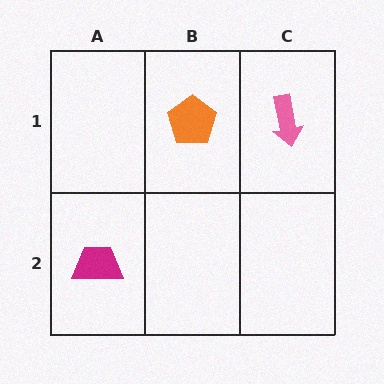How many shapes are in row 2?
1 shape.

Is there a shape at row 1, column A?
No, that cell is empty.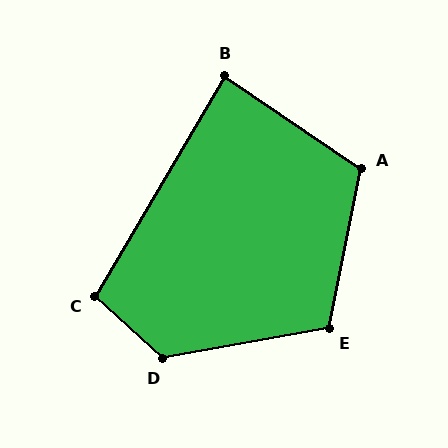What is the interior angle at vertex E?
Approximately 112 degrees (obtuse).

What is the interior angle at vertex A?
Approximately 113 degrees (obtuse).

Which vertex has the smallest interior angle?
B, at approximately 86 degrees.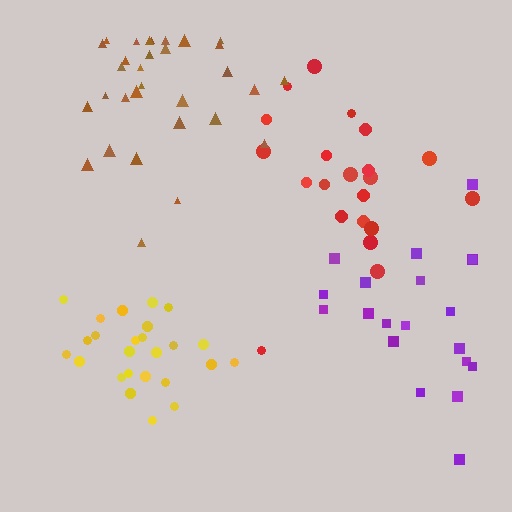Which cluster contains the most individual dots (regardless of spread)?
Brown (31).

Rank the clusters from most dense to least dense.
yellow, brown, purple, red.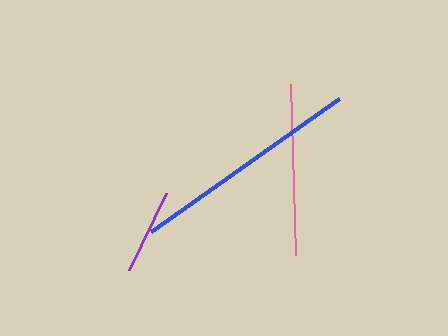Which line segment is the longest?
The blue line is the longest at approximately 230 pixels.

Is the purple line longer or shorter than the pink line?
The pink line is longer than the purple line.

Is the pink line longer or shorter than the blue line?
The blue line is longer than the pink line.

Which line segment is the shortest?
The purple line is the shortest at approximately 85 pixels.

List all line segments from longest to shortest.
From longest to shortest: blue, pink, purple.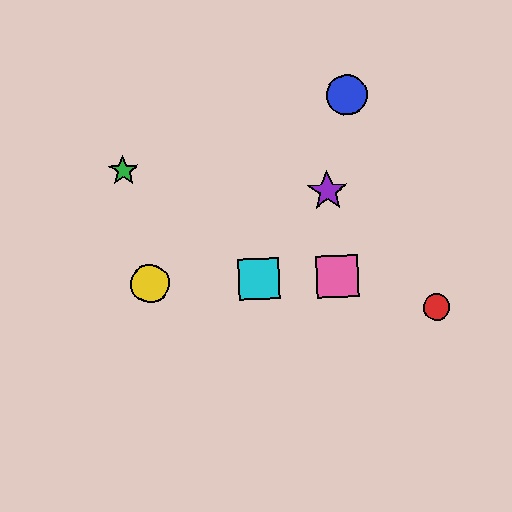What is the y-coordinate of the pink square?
The pink square is at y≈276.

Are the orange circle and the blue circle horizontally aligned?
No, the orange circle is at y≈276 and the blue circle is at y≈95.